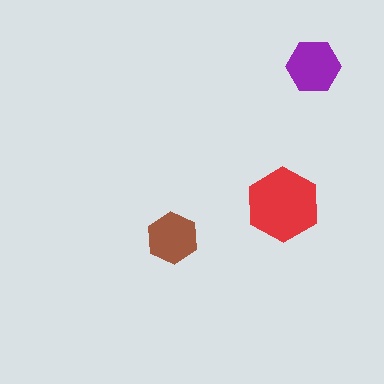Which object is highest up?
The purple hexagon is topmost.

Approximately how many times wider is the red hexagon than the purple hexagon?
About 1.5 times wider.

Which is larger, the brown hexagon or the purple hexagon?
The purple one.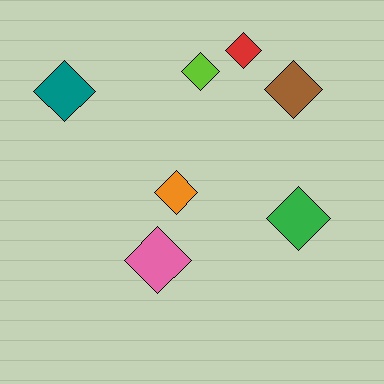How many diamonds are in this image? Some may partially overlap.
There are 7 diamonds.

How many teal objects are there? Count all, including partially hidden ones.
There is 1 teal object.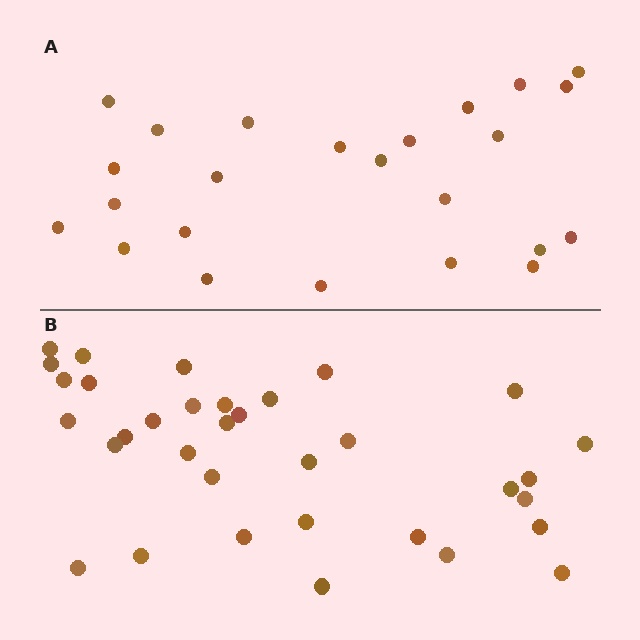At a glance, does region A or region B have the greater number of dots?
Region B (the bottom region) has more dots.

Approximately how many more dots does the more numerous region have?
Region B has roughly 10 or so more dots than region A.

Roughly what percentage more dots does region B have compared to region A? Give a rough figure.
About 40% more.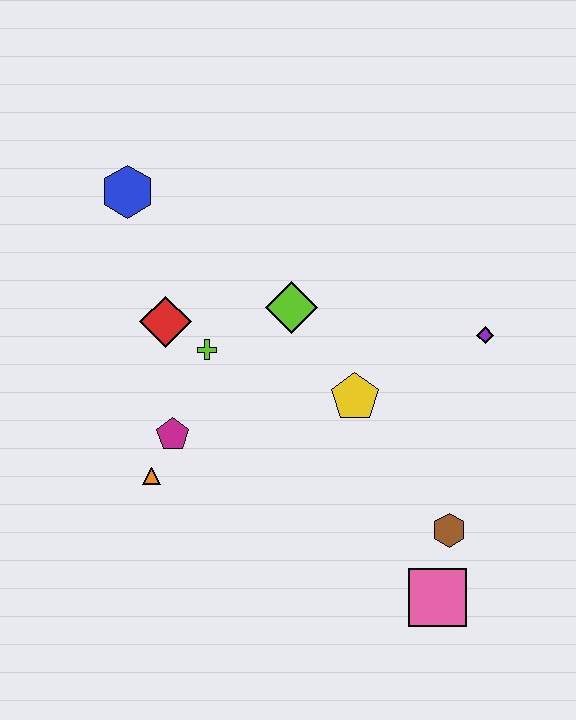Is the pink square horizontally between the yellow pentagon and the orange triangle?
No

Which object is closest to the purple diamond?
The yellow pentagon is closest to the purple diamond.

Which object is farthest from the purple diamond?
The blue hexagon is farthest from the purple diamond.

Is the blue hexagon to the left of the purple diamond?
Yes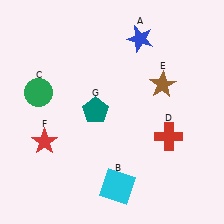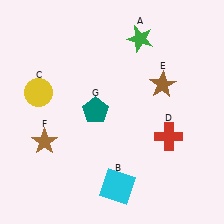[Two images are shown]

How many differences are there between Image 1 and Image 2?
There are 3 differences between the two images.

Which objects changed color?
A changed from blue to green. C changed from green to yellow. F changed from red to brown.